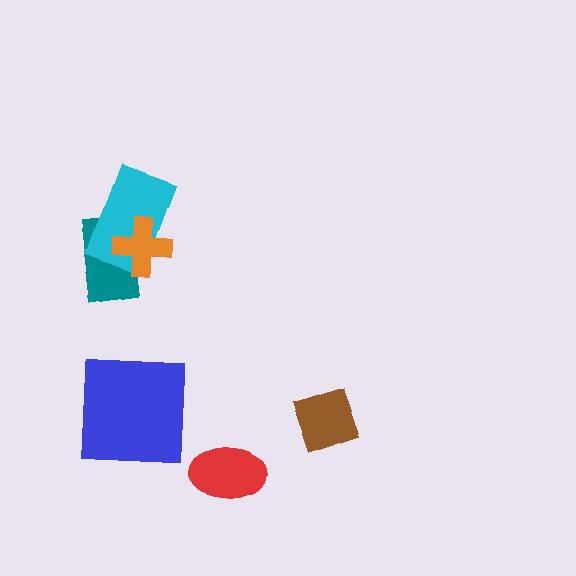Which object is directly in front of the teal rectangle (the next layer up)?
The cyan rectangle is directly in front of the teal rectangle.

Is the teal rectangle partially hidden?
Yes, it is partially covered by another shape.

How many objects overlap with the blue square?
0 objects overlap with the blue square.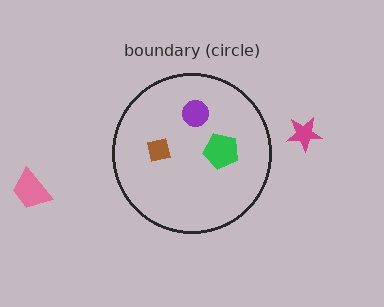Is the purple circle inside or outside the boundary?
Inside.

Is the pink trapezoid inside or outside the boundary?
Outside.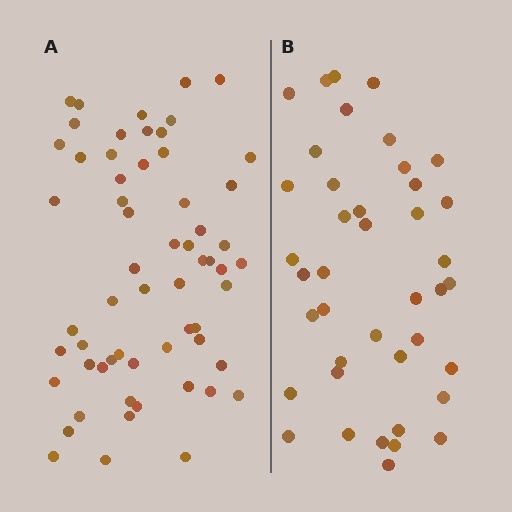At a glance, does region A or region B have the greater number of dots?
Region A (the left region) has more dots.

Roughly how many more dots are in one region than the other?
Region A has approximately 20 more dots than region B.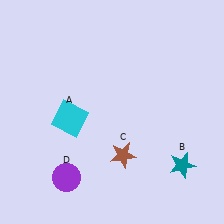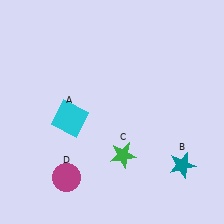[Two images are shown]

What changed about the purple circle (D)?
In Image 1, D is purple. In Image 2, it changed to magenta.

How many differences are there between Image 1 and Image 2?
There are 2 differences between the two images.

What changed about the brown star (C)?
In Image 1, C is brown. In Image 2, it changed to green.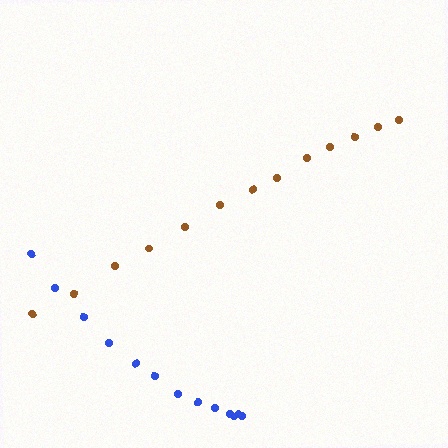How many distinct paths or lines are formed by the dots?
There are 2 distinct paths.